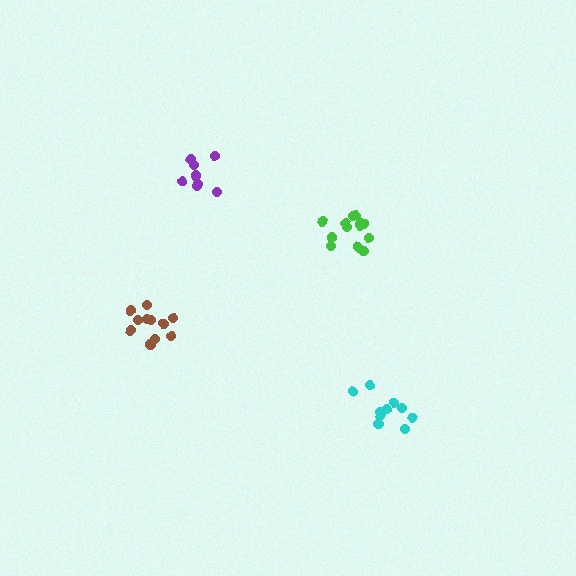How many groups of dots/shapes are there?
There are 4 groups.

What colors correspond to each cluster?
The clusters are colored: green, purple, brown, cyan.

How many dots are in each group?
Group 1: 13 dots, Group 2: 8 dots, Group 3: 11 dots, Group 4: 10 dots (42 total).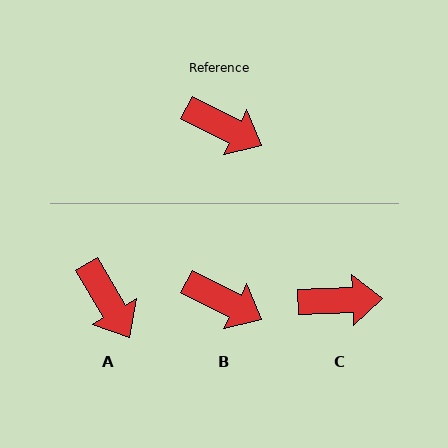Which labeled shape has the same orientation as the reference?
B.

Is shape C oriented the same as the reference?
No, it is off by about 29 degrees.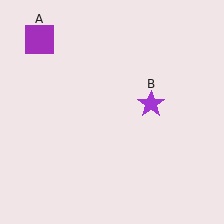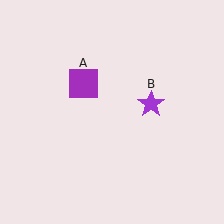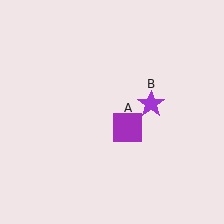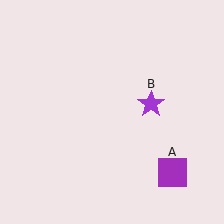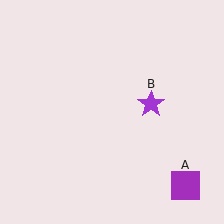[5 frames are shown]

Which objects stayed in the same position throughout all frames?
Purple star (object B) remained stationary.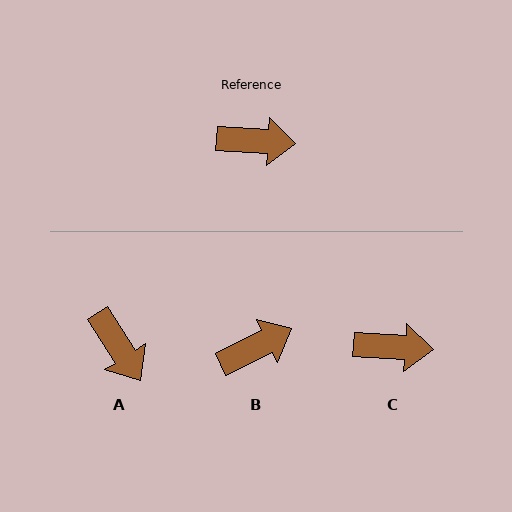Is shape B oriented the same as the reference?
No, it is off by about 30 degrees.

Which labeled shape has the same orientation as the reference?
C.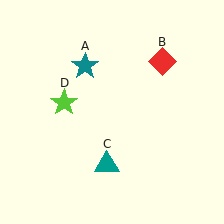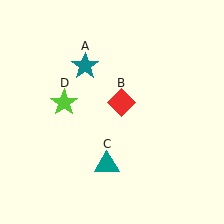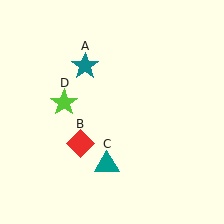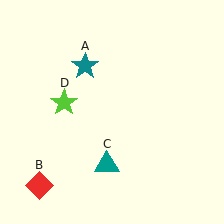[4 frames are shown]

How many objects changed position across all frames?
1 object changed position: red diamond (object B).